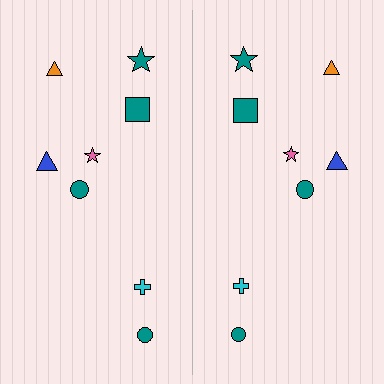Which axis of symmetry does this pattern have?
The pattern has a vertical axis of symmetry running through the center of the image.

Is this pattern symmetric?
Yes, this pattern has bilateral (reflection) symmetry.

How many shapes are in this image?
There are 16 shapes in this image.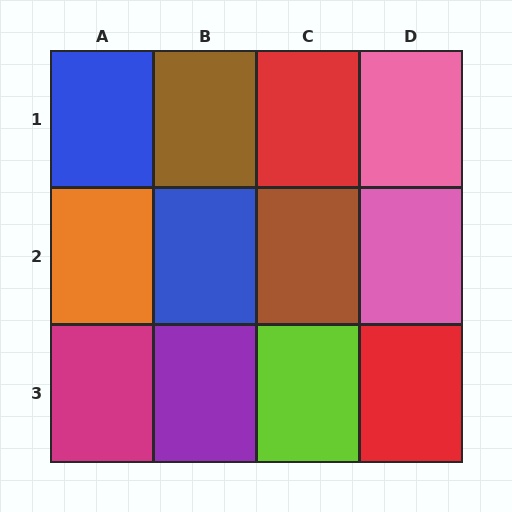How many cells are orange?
1 cell is orange.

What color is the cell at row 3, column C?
Lime.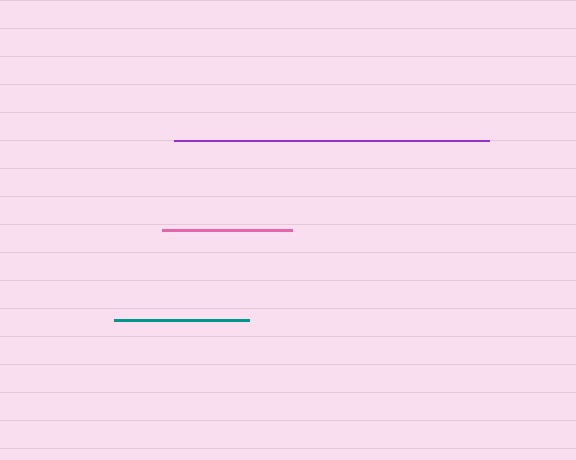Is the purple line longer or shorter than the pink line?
The purple line is longer than the pink line.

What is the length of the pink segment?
The pink segment is approximately 130 pixels long.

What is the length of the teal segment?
The teal segment is approximately 135 pixels long.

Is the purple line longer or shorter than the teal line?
The purple line is longer than the teal line.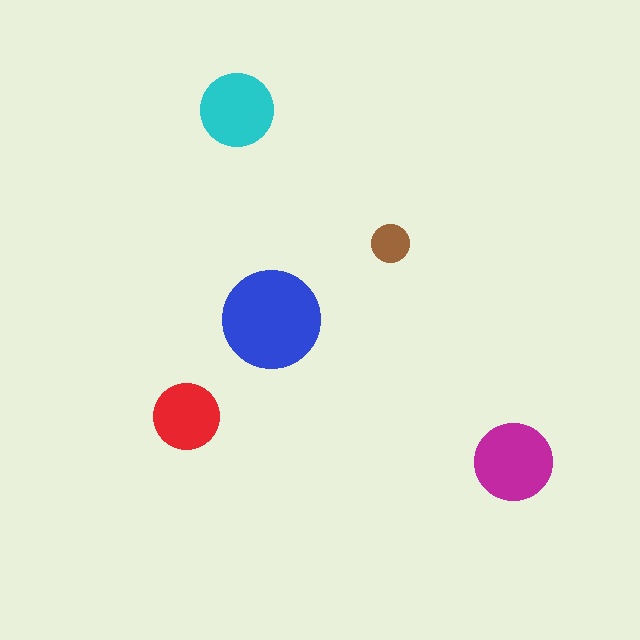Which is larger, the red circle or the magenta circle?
The magenta one.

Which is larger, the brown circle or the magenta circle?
The magenta one.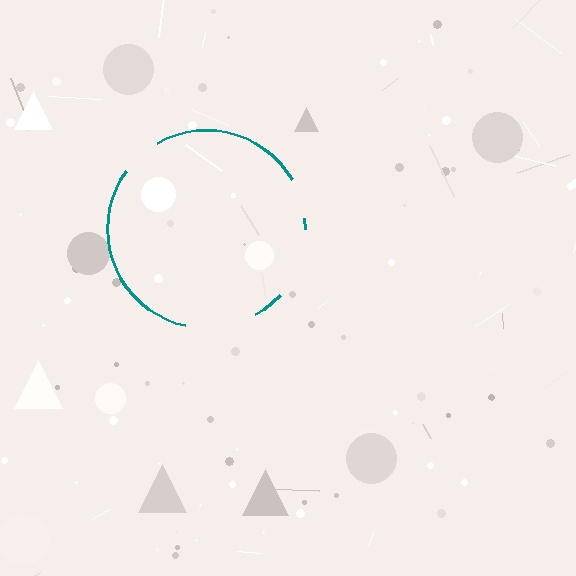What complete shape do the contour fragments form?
The contour fragments form a circle.